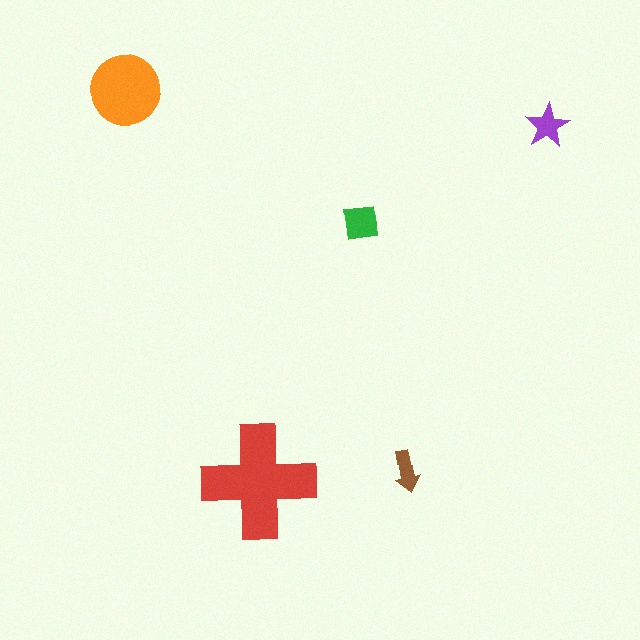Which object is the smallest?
The brown arrow.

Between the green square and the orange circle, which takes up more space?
The orange circle.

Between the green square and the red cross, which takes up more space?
The red cross.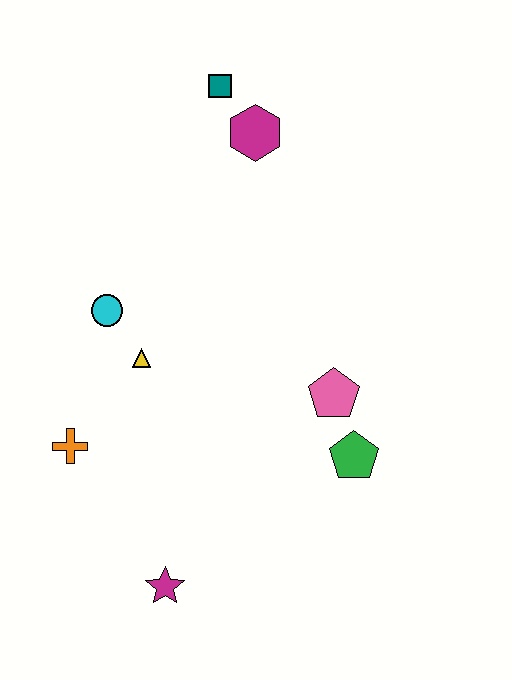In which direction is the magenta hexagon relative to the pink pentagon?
The magenta hexagon is above the pink pentagon.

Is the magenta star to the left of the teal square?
Yes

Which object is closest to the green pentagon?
The pink pentagon is closest to the green pentagon.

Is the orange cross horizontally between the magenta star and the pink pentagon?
No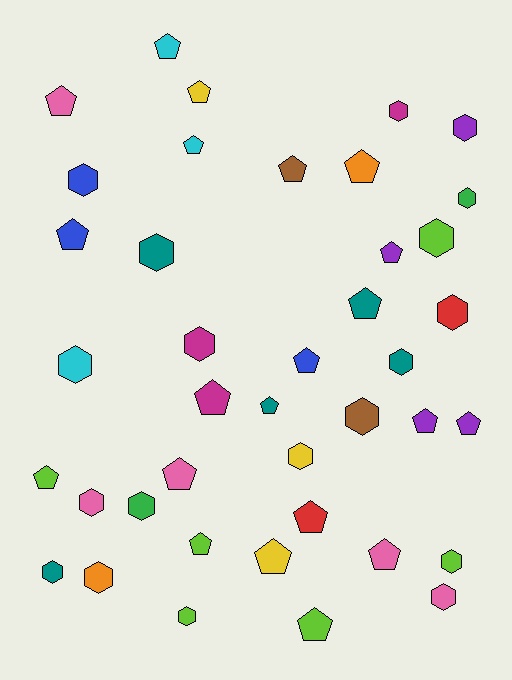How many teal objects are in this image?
There are 5 teal objects.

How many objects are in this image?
There are 40 objects.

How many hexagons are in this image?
There are 19 hexagons.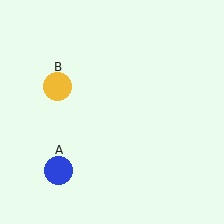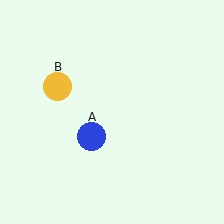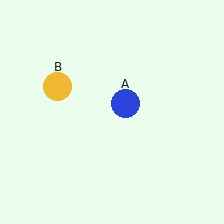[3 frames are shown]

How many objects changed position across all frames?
1 object changed position: blue circle (object A).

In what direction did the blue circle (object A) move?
The blue circle (object A) moved up and to the right.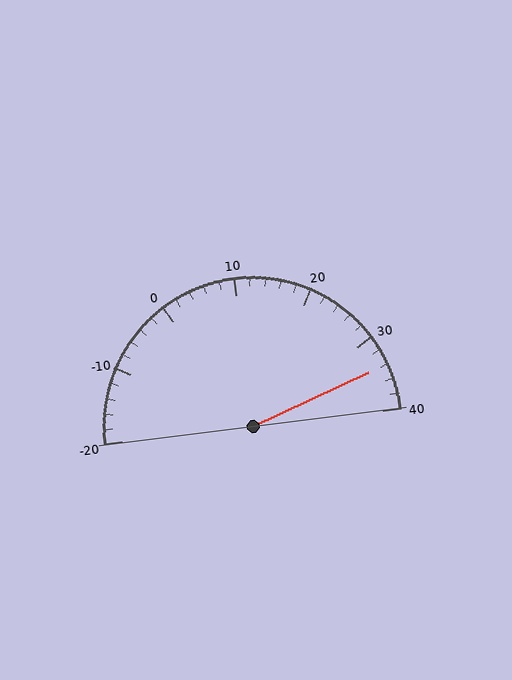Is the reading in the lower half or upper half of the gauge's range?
The reading is in the upper half of the range (-20 to 40).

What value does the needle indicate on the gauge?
The needle indicates approximately 34.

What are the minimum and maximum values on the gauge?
The gauge ranges from -20 to 40.